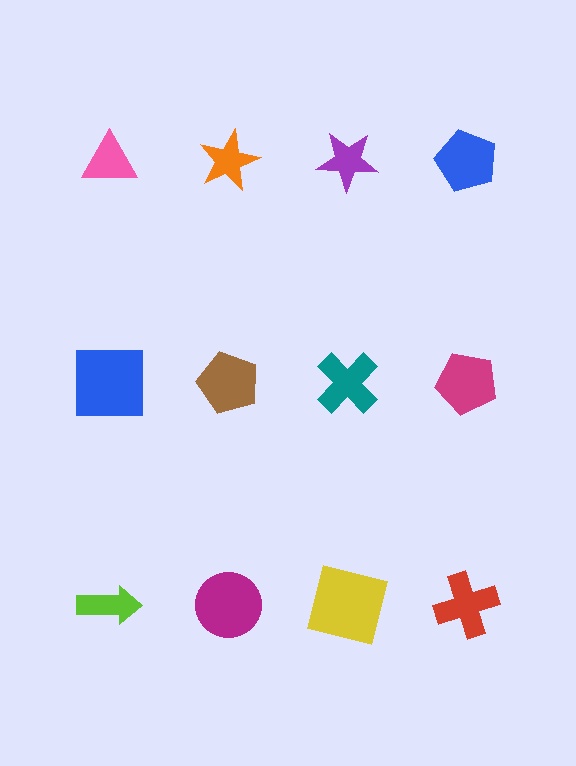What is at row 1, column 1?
A pink triangle.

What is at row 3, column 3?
A yellow square.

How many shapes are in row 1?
4 shapes.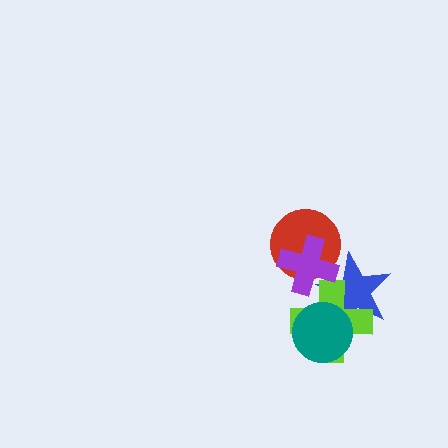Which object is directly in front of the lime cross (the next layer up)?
The teal circle is directly in front of the lime cross.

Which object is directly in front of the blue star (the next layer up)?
The lime cross is directly in front of the blue star.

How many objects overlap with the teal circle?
2 objects overlap with the teal circle.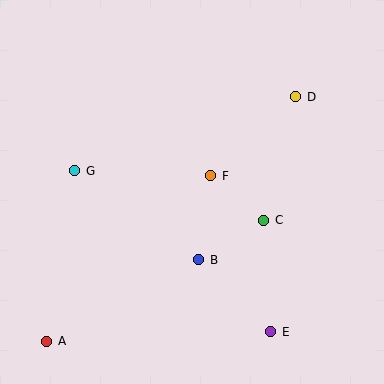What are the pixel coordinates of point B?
Point B is at (199, 260).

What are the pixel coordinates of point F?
Point F is at (211, 176).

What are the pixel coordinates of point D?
Point D is at (296, 97).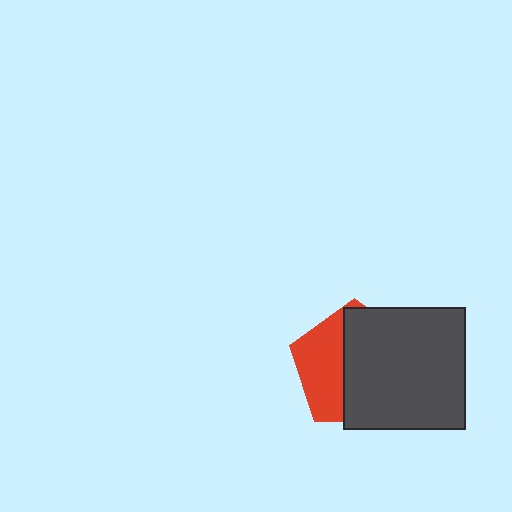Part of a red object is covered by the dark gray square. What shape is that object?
It is a pentagon.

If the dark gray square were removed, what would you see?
You would see the complete red pentagon.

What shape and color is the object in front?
The object in front is a dark gray square.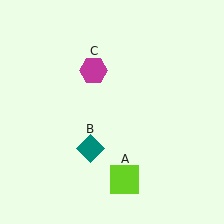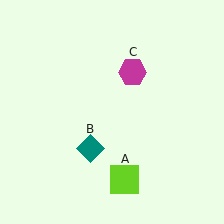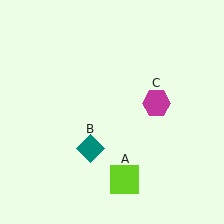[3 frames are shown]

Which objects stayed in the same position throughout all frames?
Lime square (object A) and teal diamond (object B) remained stationary.